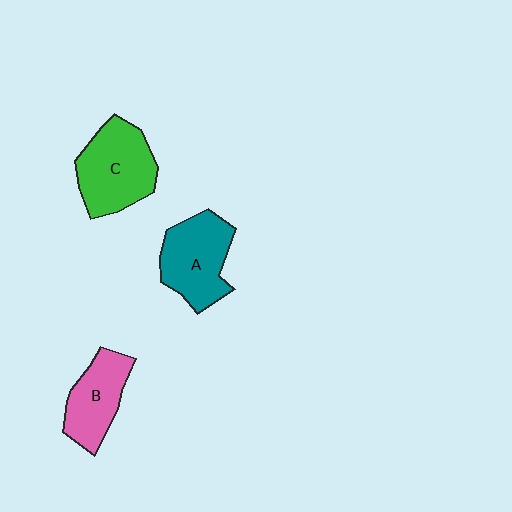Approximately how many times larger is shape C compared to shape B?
Approximately 1.3 times.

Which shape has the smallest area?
Shape B (pink).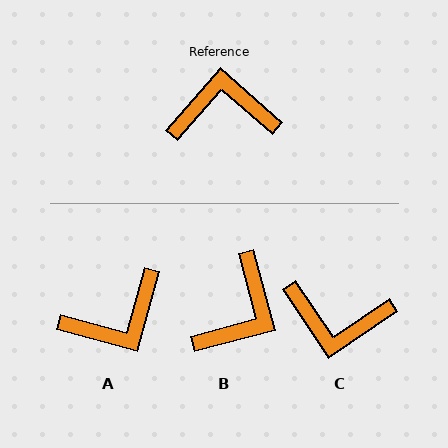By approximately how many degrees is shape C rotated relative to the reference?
Approximately 165 degrees counter-clockwise.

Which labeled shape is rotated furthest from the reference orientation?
C, about 165 degrees away.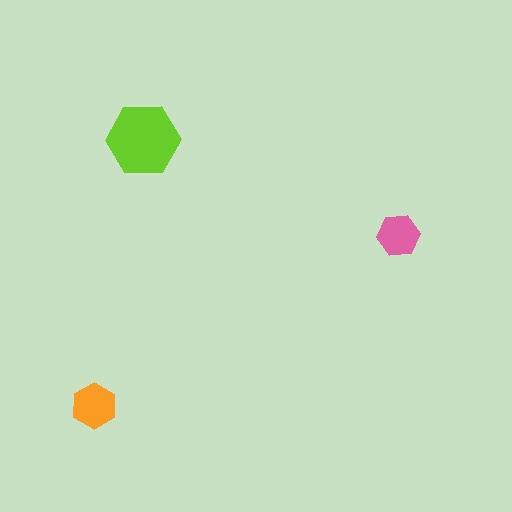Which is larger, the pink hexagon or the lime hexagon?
The lime one.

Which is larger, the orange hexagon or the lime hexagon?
The lime one.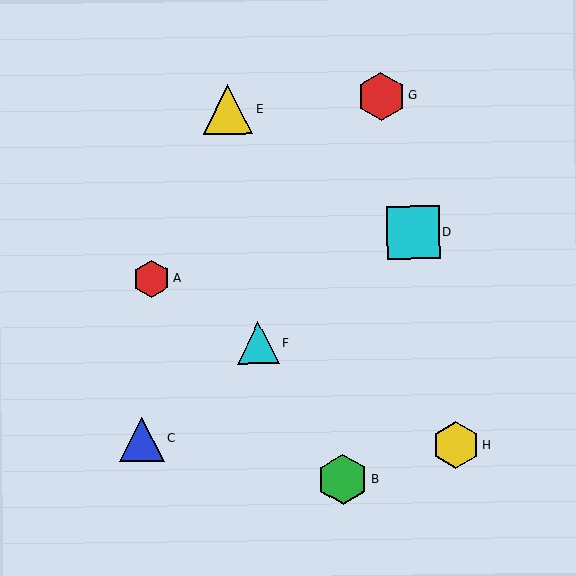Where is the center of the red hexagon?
The center of the red hexagon is at (151, 279).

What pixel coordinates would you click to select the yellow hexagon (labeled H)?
Click at (456, 445) to select the yellow hexagon H.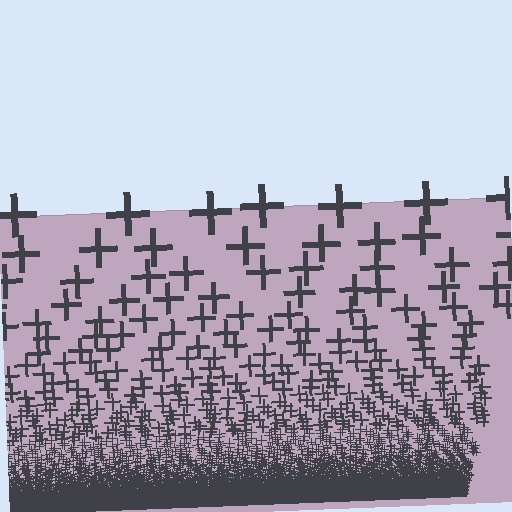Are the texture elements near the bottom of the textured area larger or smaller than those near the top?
Smaller. The gradient is inverted — elements near the bottom are smaller and denser.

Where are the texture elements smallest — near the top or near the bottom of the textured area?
Near the bottom.